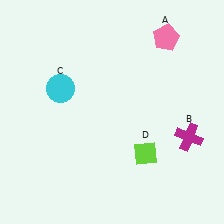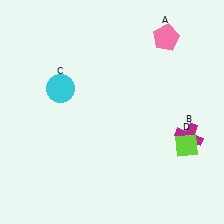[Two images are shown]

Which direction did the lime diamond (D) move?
The lime diamond (D) moved right.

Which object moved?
The lime diamond (D) moved right.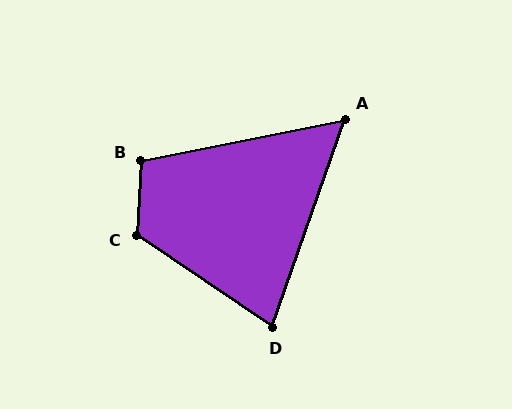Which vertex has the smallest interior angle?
A, at approximately 59 degrees.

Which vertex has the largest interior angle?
C, at approximately 121 degrees.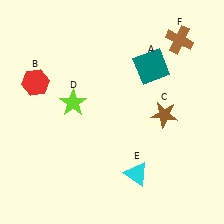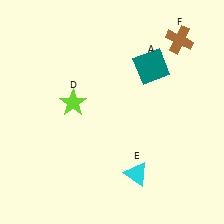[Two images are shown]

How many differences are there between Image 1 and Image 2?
There are 2 differences between the two images.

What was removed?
The red hexagon (B), the brown star (C) were removed in Image 2.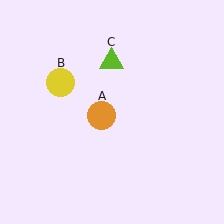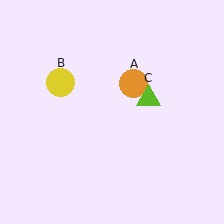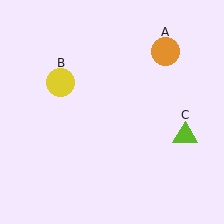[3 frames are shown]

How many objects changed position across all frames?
2 objects changed position: orange circle (object A), lime triangle (object C).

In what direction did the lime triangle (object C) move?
The lime triangle (object C) moved down and to the right.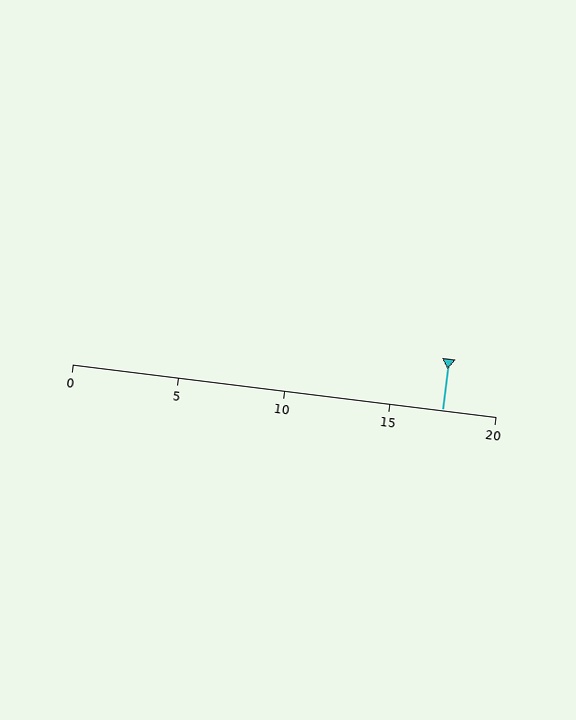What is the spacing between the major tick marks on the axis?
The major ticks are spaced 5 apart.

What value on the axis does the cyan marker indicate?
The marker indicates approximately 17.5.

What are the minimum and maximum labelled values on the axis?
The axis runs from 0 to 20.